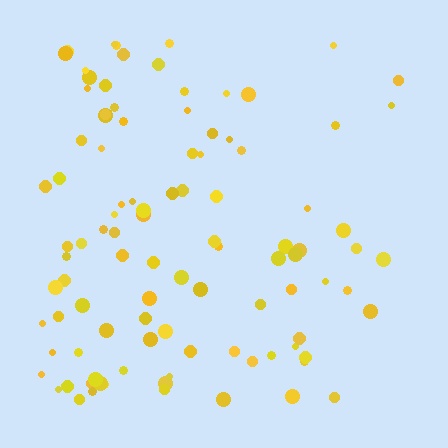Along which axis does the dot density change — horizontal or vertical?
Horizontal.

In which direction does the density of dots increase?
From right to left, with the left side densest.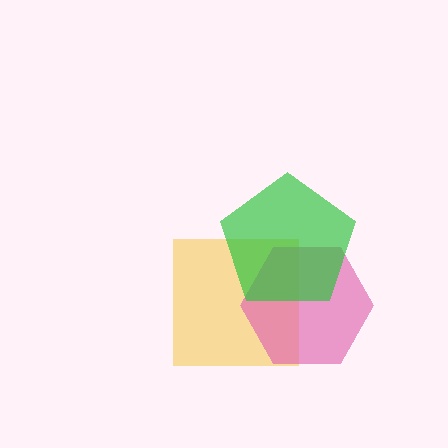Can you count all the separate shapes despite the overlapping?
Yes, there are 3 separate shapes.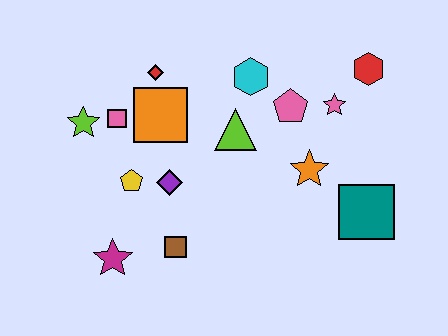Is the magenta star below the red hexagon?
Yes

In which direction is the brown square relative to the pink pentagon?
The brown square is below the pink pentagon.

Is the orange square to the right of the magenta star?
Yes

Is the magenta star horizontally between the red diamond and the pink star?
No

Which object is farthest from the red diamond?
The teal square is farthest from the red diamond.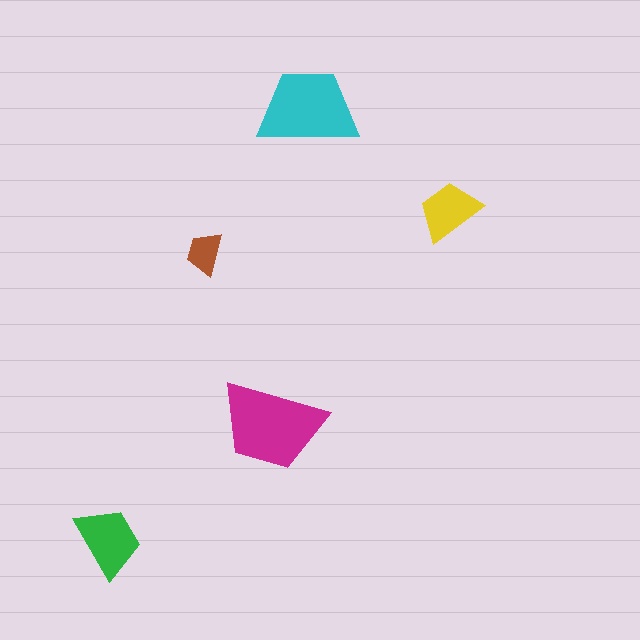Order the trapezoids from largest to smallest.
the magenta one, the cyan one, the green one, the yellow one, the brown one.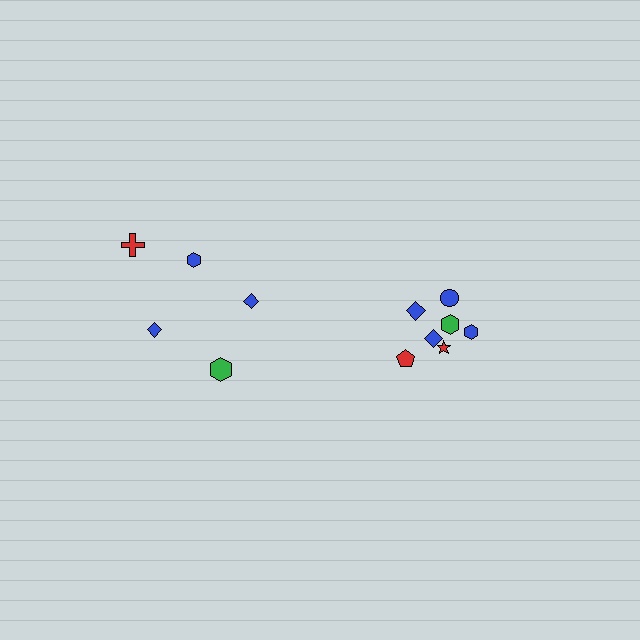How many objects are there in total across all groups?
There are 12 objects.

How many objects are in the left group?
There are 5 objects.